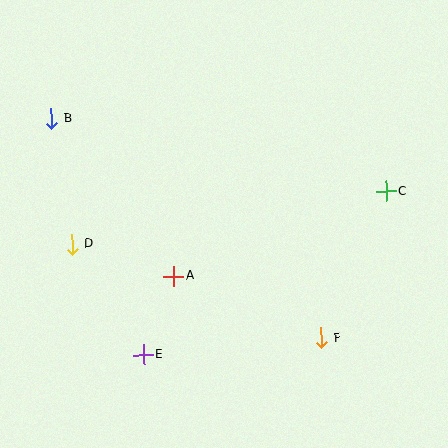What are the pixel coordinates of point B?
Point B is at (51, 119).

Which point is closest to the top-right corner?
Point C is closest to the top-right corner.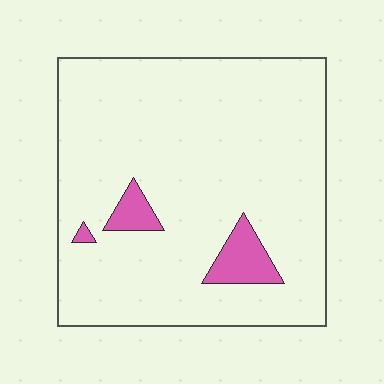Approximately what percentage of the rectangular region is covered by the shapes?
Approximately 5%.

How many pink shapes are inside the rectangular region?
3.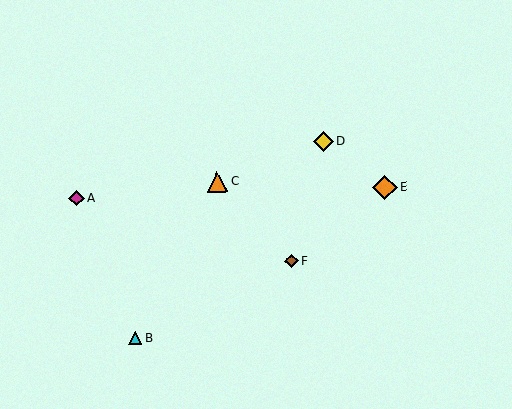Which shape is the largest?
The orange diamond (labeled E) is the largest.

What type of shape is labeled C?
Shape C is an orange triangle.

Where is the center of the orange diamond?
The center of the orange diamond is at (385, 187).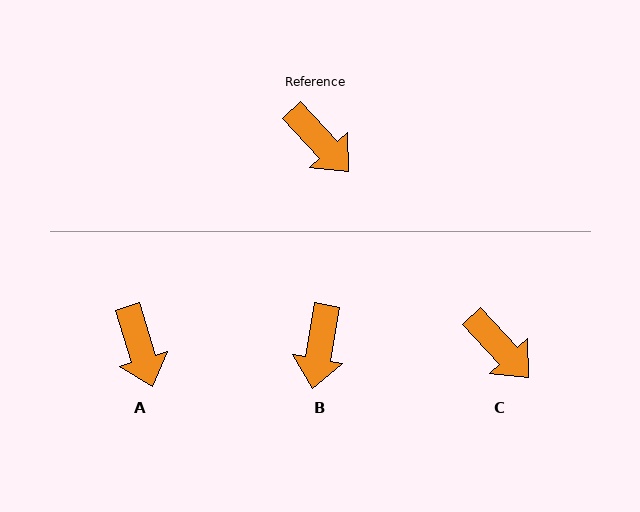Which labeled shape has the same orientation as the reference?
C.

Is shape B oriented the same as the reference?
No, it is off by about 52 degrees.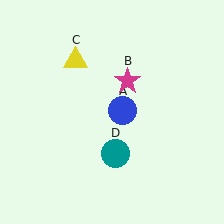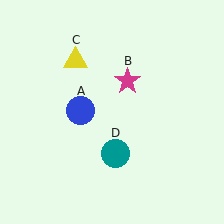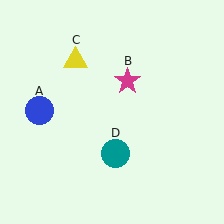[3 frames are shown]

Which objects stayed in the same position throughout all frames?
Magenta star (object B) and yellow triangle (object C) and teal circle (object D) remained stationary.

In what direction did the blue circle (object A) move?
The blue circle (object A) moved left.